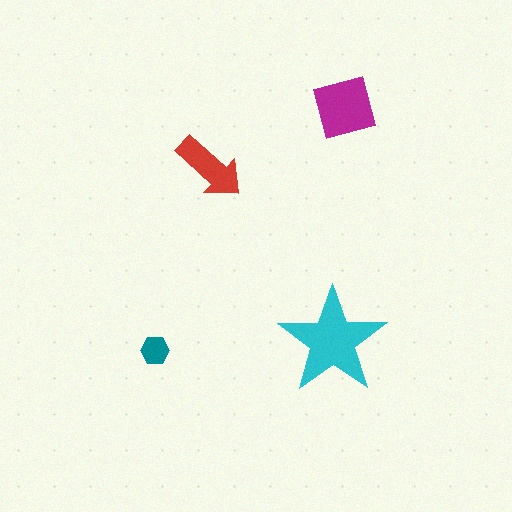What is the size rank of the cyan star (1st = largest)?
1st.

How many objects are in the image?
There are 4 objects in the image.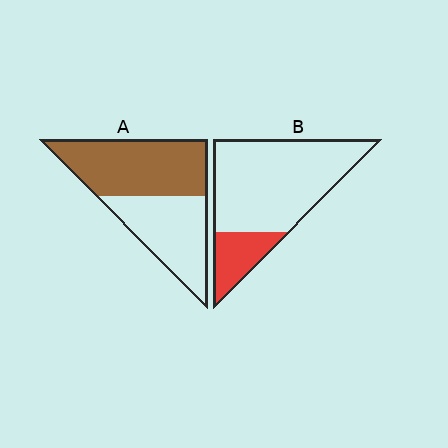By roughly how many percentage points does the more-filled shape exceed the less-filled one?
By roughly 35 percentage points (A over B).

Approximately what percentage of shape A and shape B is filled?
A is approximately 55% and B is approximately 20%.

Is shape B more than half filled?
No.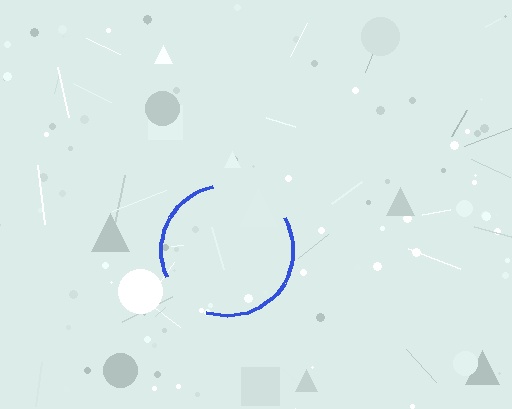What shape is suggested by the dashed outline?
The dashed outline suggests a circle.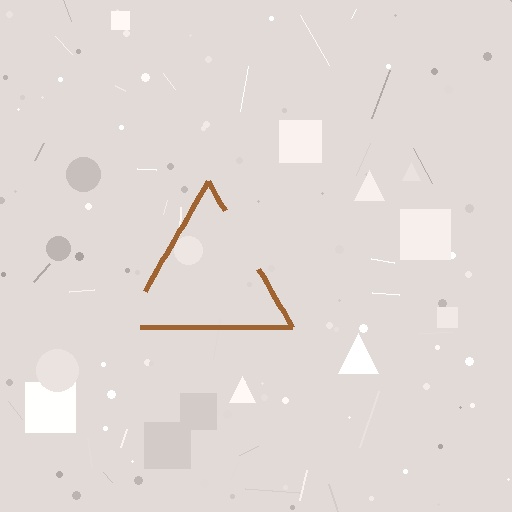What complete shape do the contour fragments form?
The contour fragments form a triangle.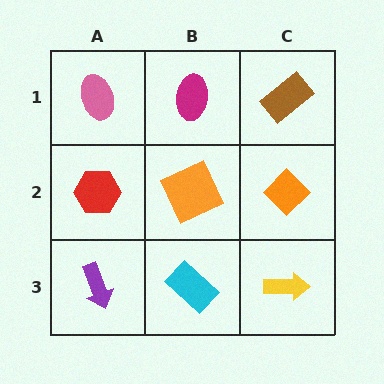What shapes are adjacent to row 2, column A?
A pink ellipse (row 1, column A), a purple arrow (row 3, column A), an orange square (row 2, column B).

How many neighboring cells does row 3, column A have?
2.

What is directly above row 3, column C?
An orange diamond.